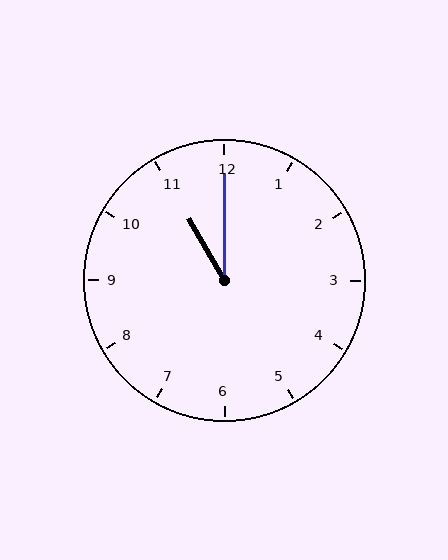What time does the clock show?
11:00.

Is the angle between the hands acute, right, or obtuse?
It is acute.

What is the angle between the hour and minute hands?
Approximately 30 degrees.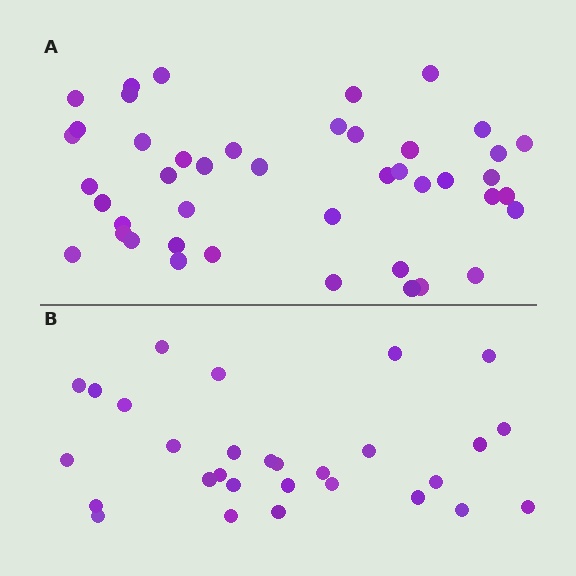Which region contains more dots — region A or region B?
Region A (the top region) has more dots.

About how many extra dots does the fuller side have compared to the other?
Region A has approximately 15 more dots than region B.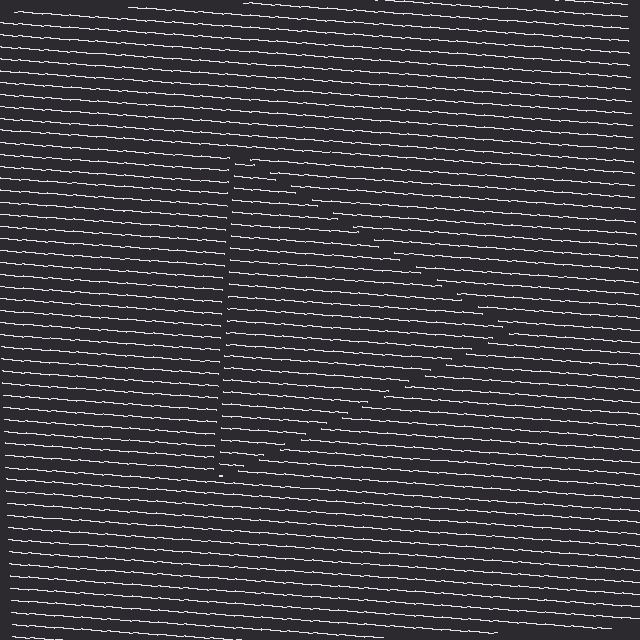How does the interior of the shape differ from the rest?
The interior of the shape contains the same grating, shifted by half a period — the contour is defined by the phase discontinuity where line-ends from the inner and outer gratings abut.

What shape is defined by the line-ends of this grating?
An illusory triangle. The interior of the shape contains the same grating, shifted by half a period — the contour is defined by the phase discontinuity where line-ends from the inner and outer gratings abut.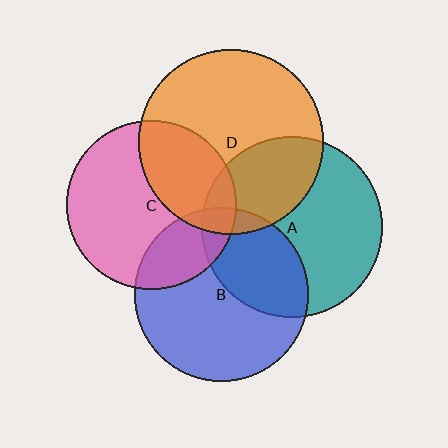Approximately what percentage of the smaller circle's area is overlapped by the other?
Approximately 25%.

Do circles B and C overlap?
Yes.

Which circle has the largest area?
Circle D (orange).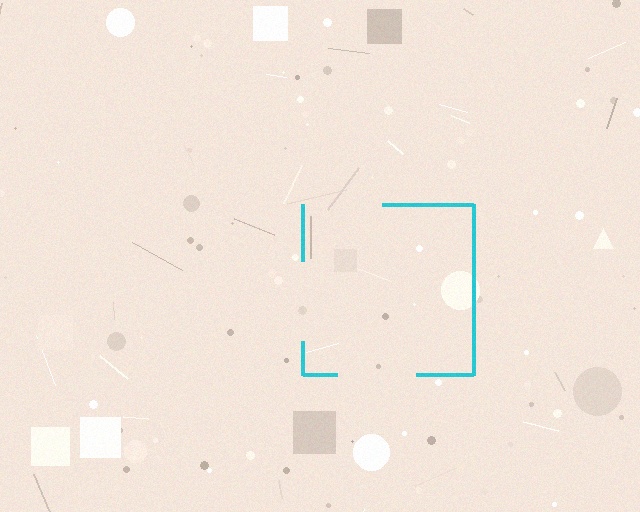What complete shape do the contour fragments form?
The contour fragments form a square.